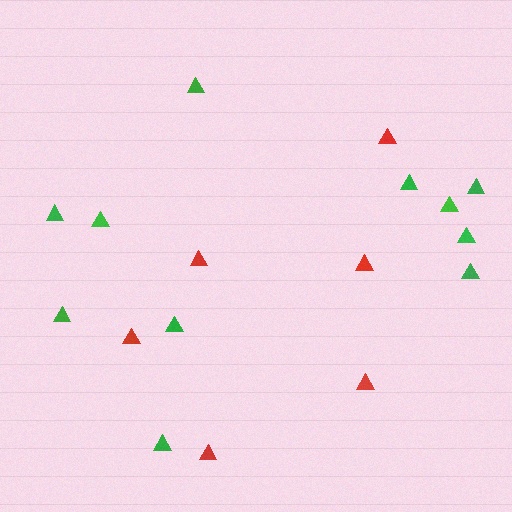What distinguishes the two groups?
There are 2 groups: one group of red triangles (6) and one group of green triangles (11).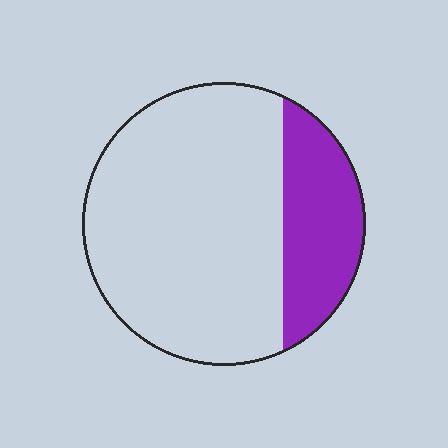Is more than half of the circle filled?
No.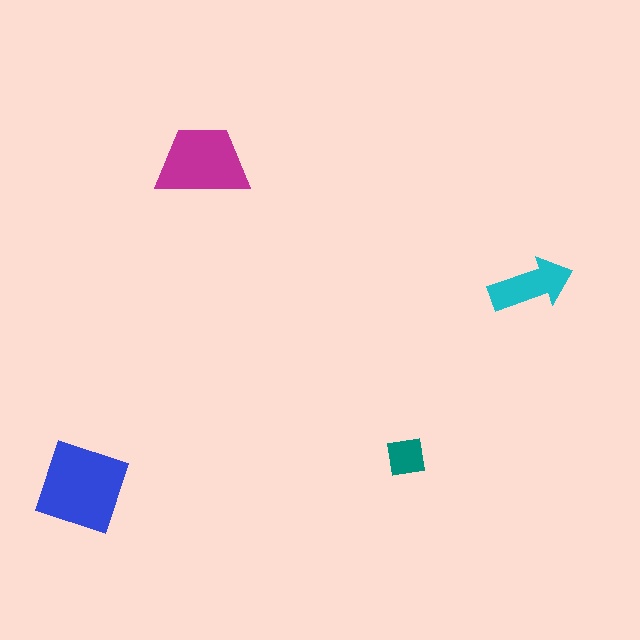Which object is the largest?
The blue square.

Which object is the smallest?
The teal square.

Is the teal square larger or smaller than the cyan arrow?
Smaller.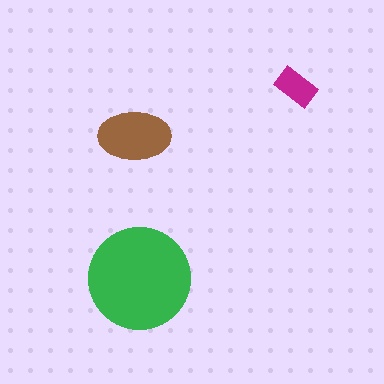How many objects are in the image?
There are 3 objects in the image.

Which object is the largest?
The green circle.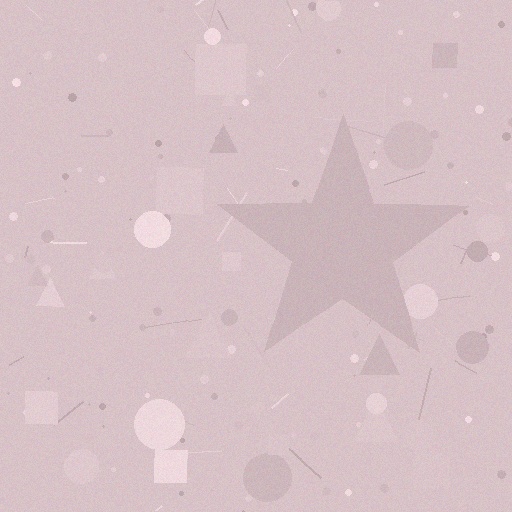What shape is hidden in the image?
A star is hidden in the image.